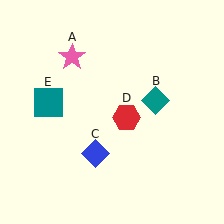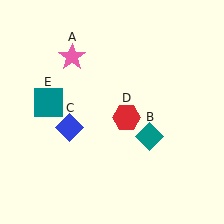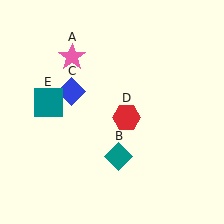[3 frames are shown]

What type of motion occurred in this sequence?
The teal diamond (object B), blue diamond (object C) rotated clockwise around the center of the scene.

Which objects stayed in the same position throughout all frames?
Pink star (object A) and red hexagon (object D) and teal square (object E) remained stationary.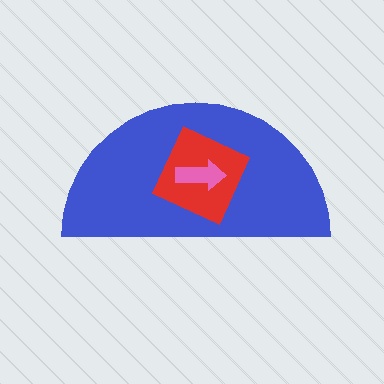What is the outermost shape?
The blue semicircle.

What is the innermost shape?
The pink arrow.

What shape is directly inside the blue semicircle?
The red square.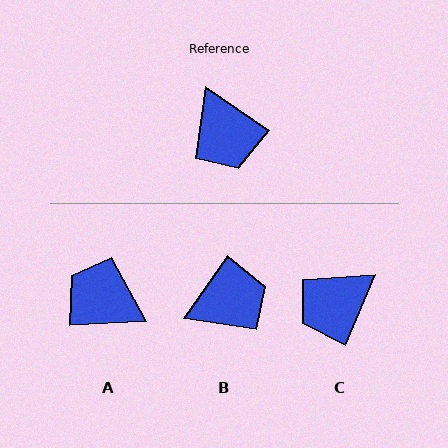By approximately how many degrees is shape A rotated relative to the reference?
Approximately 142 degrees clockwise.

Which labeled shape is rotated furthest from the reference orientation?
A, about 142 degrees away.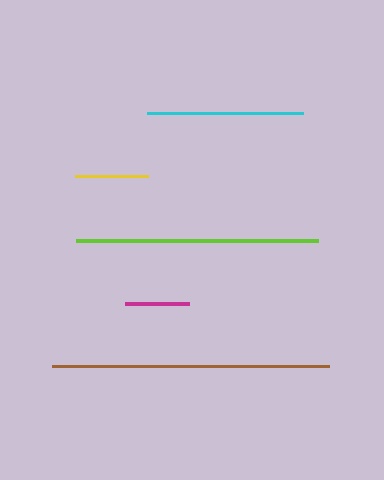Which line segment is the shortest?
The magenta line is the shortest at approximately 64 pixels.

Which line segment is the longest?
The brown line is the longest at approximately 277 pixels.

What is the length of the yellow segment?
The yellow segment is approximately 73 pixels long.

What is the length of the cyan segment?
The cyan segment is approximately 155 pixels long.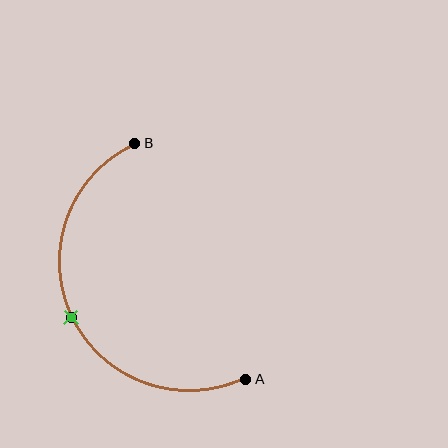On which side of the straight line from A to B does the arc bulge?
The arc bulges to the left of the straight line connecting A and B.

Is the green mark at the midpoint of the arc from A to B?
Yes. The green mark lies on the arc at equal arc-length from both A and B — it is the arc midpoint.